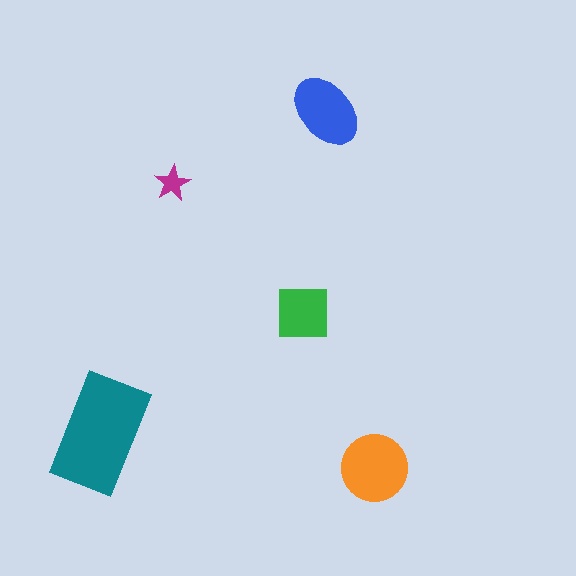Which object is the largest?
The teal rectangle.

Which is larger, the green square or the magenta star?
The green square.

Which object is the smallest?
The magenta star.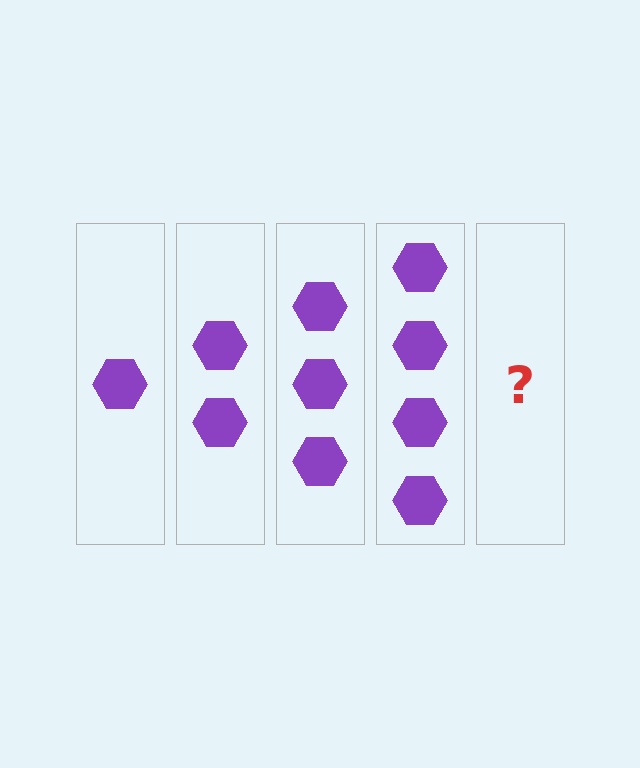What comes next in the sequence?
The next element should be 5 hexagons.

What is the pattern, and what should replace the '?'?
The pattern is that each step adds one more hexagon. The '?' should be 5 hexagons.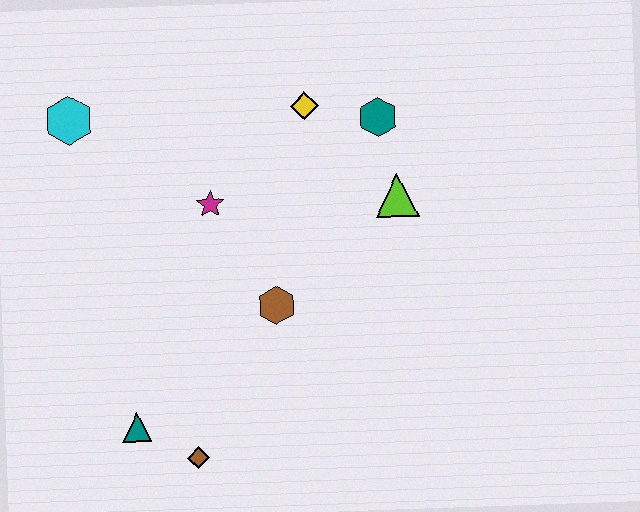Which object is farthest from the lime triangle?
The teal triangle is farthest from the lime triangle.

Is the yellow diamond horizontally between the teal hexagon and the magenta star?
Yes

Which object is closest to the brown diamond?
The teal triangle is closest to the brown diamond.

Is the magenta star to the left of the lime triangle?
Yes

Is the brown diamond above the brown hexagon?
No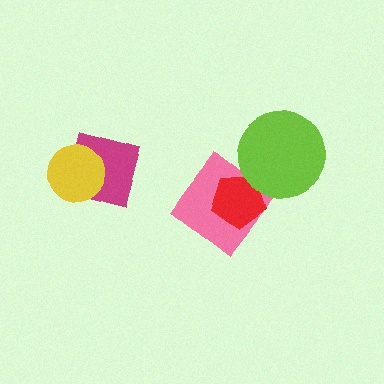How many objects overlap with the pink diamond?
1 object overlaps with the pink diamond.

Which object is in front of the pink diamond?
The red pentagon is in front of the pink diamond.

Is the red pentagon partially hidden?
Yes, it is partially covered by another shape.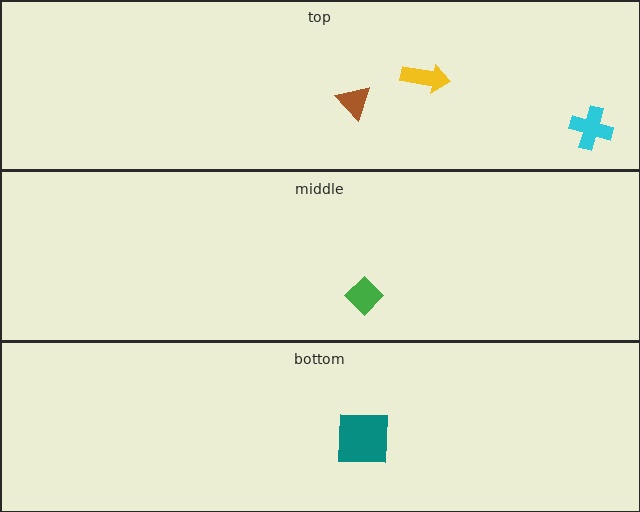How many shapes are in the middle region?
1.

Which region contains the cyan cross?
The top region.